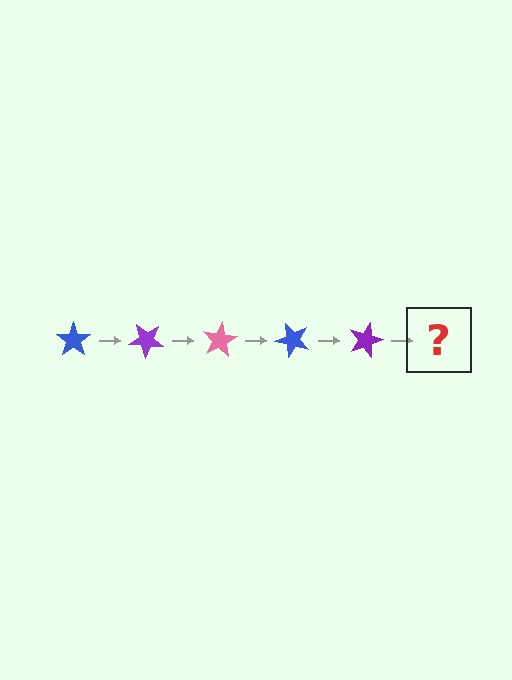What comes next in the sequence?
The next element should be a pink star, rotated 200 degrees from the start.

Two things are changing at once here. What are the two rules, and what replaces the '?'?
The two rules are that it rotates 40 degrees each step and the color cycles through blue, purple, and pink. The '?' should be a pink star, rotated 200 degrees from the start.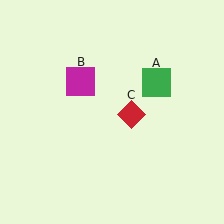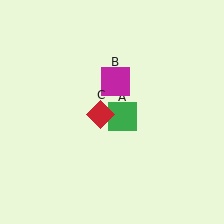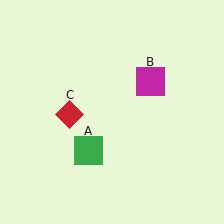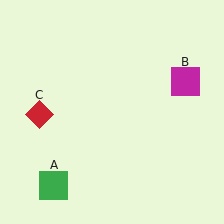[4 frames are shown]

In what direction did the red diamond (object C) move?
The red diamond (object C) moved left.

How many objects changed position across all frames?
3 objects changed position: green square (object A), magenta square (object B), red diamond (object C).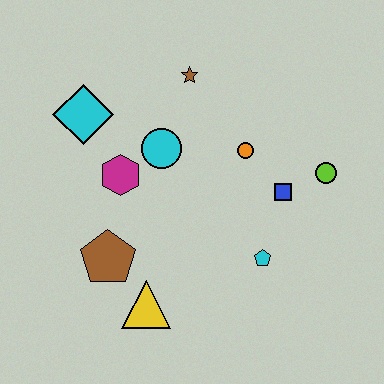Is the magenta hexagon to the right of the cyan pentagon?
No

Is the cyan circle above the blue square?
Yes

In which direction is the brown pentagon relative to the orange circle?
The brown pentagon is to the left of the orange circle.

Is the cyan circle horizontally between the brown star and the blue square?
No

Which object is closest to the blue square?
The lime circle is closest to the blue square.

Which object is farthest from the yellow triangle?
The brown star is farthest from the yellow triangle.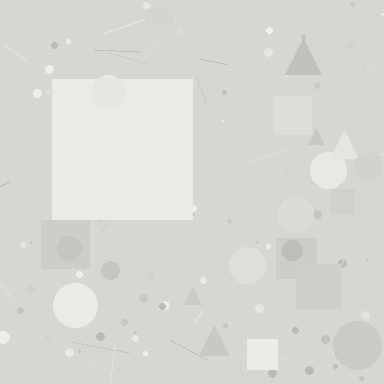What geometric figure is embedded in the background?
A square is embedded in the background.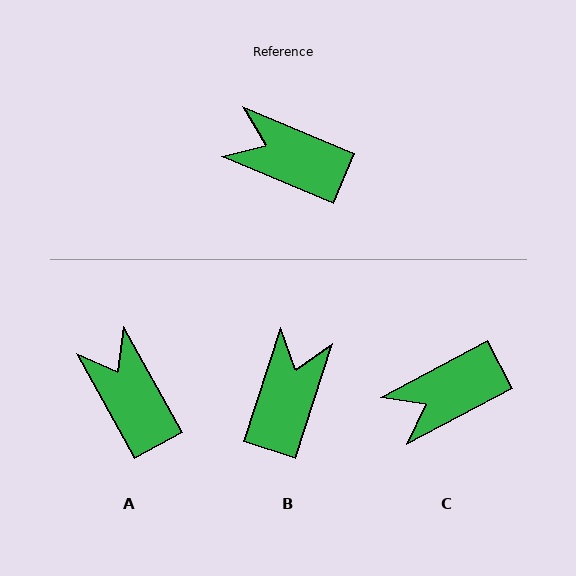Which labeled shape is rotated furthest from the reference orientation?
B, about 85 degrees away.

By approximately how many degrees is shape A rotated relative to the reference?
Approximately 38 degrees clockwise.